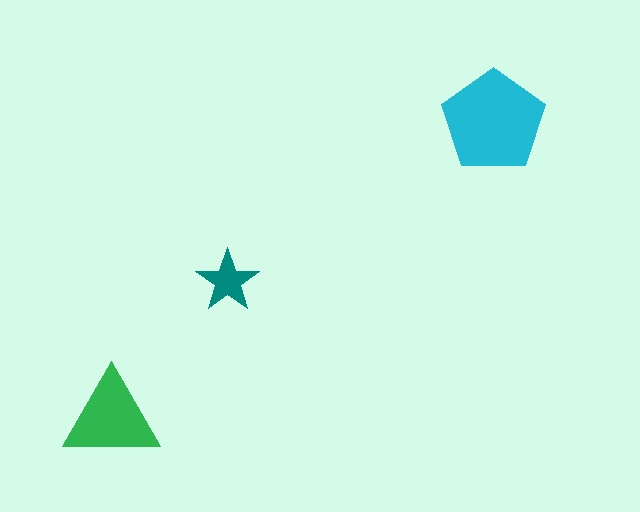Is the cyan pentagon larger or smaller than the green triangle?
Larger.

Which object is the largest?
The cyan pentagon.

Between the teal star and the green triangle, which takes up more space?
The green triangle.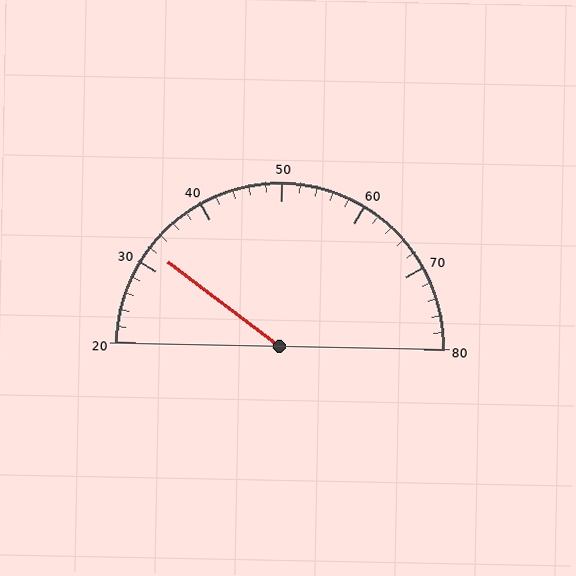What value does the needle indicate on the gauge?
The needle indicates approximately 32.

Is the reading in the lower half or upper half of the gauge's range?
The reading is in the lower half of the range (20 to 80).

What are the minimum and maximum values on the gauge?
The gauge ranges from 20 to 80.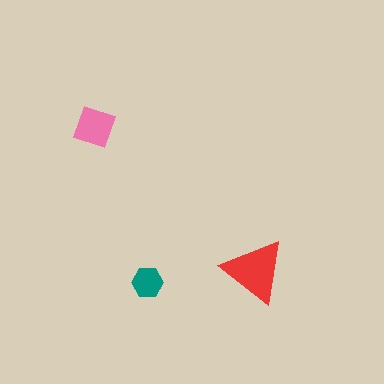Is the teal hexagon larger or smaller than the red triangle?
Smaller.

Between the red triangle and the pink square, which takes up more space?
The red triangle.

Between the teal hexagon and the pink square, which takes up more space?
The pink square.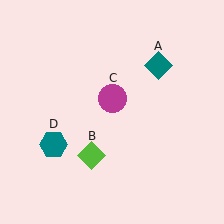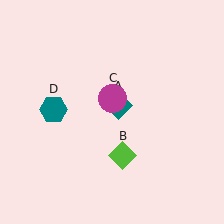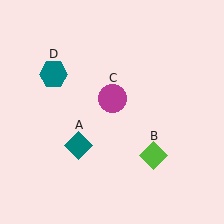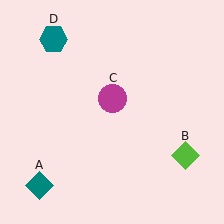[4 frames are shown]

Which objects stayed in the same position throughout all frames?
Magenta circle (object C) remained stationary.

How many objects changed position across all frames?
3 objects changed position: teal diamond (object A), lime diamond (object B), teal hexagon (object D).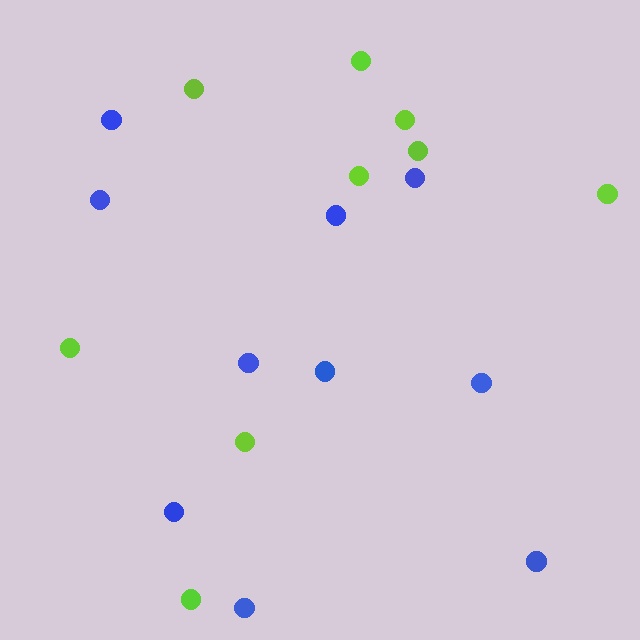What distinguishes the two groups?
There are 2 groups: one group of blue circles (10) and one group of lime circles (9).